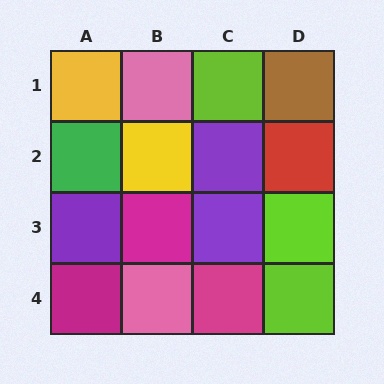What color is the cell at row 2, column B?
Yellow.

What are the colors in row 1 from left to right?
Yellow, pink, lime, brown.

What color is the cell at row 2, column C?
Purple.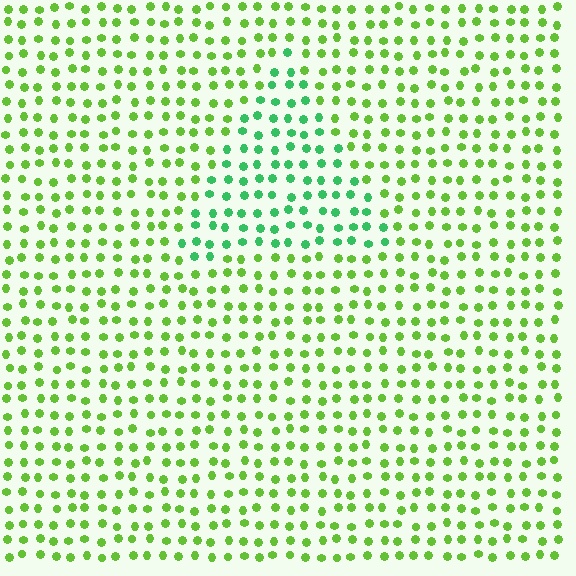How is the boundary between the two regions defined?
The boundary is defined purely by a slight shift in hue (about 39 degrees). Spacing, size, and orientation are identical on both sides.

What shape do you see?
I see a triangle.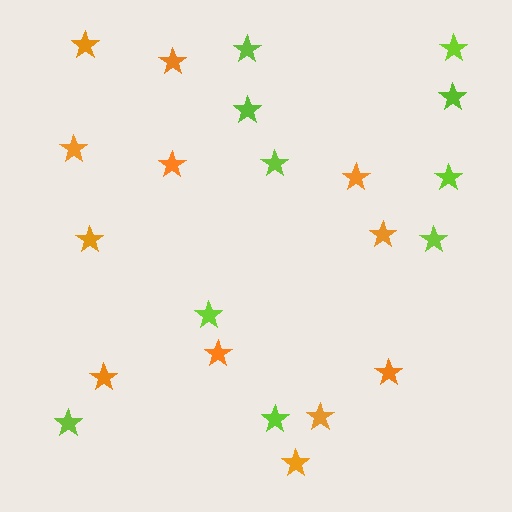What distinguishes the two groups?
There are 2 groups: one group of lime stars (10) and one group of orange stars (12).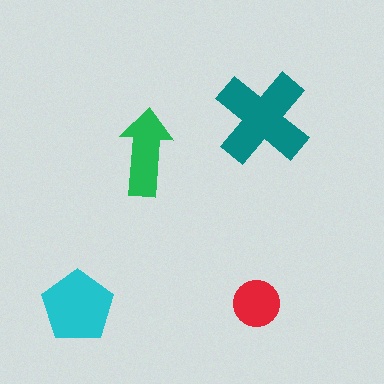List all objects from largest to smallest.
The teal cross, the cyan pentagon, the green arrow, the red circle.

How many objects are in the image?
There are 4 objects in the image.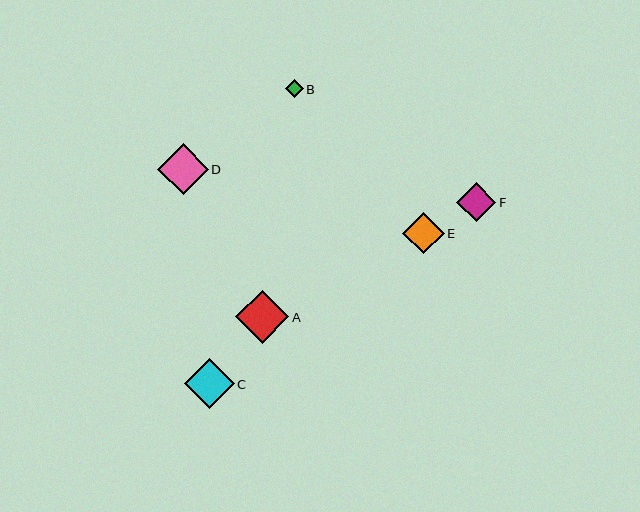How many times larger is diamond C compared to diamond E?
Diamond C is approximately 1.2 times the size of diamond E.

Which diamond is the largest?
Diamond A is the largest with a size of approximately 54 pixels.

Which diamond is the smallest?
Diamond B is the smallest with a size of approximately 18 pixels.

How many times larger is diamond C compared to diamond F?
Diamond C is approximately 1.3 times the size of diamond F.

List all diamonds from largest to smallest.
From largest to smallest: A, D, C, E, F, B.